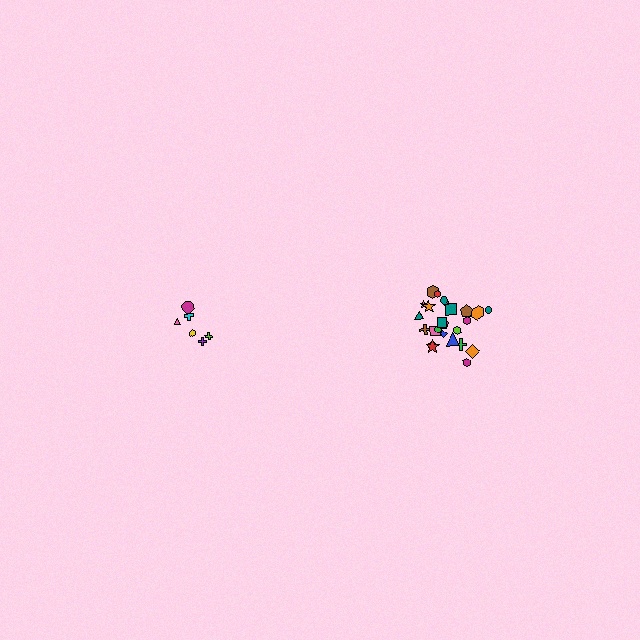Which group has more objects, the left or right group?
The right group.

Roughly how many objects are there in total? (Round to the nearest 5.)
Roughly 30 objects in total.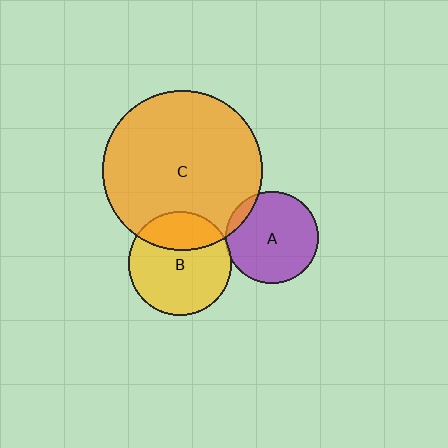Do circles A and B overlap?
Yes.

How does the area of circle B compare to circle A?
Approximately 1.3 times.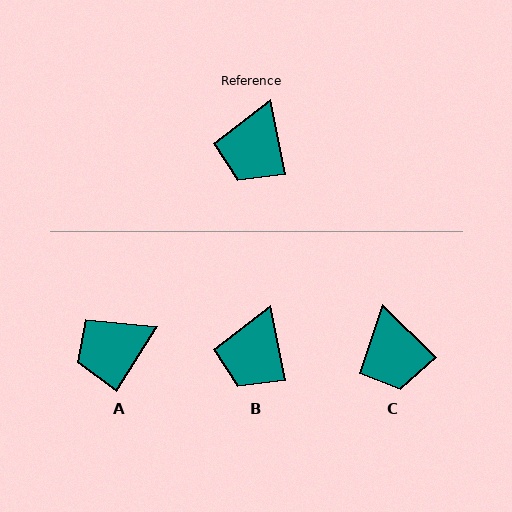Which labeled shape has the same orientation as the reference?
B.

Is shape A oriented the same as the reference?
No, it is off by about 43 degrees.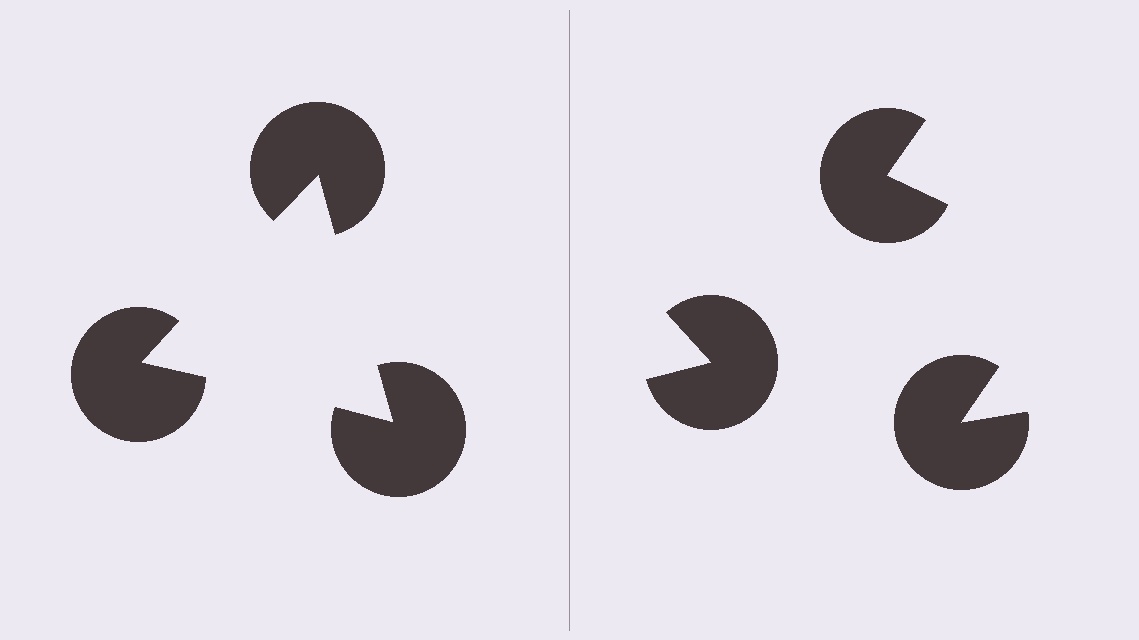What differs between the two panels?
The pac-man discs are positioned identically on both sides; only the wedge orientations differ. On the left they align to a triangle; on the right they are misaligned.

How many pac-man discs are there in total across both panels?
6 — 3 on each side.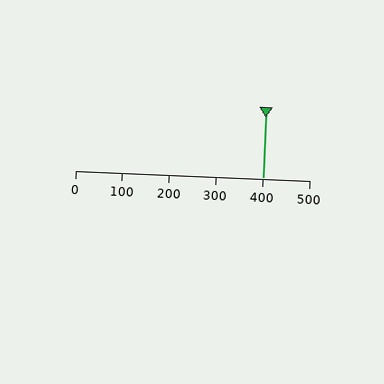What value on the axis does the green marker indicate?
The marker indicates approximately 400.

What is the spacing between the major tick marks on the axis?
The major ticks are spaced 100 apart.